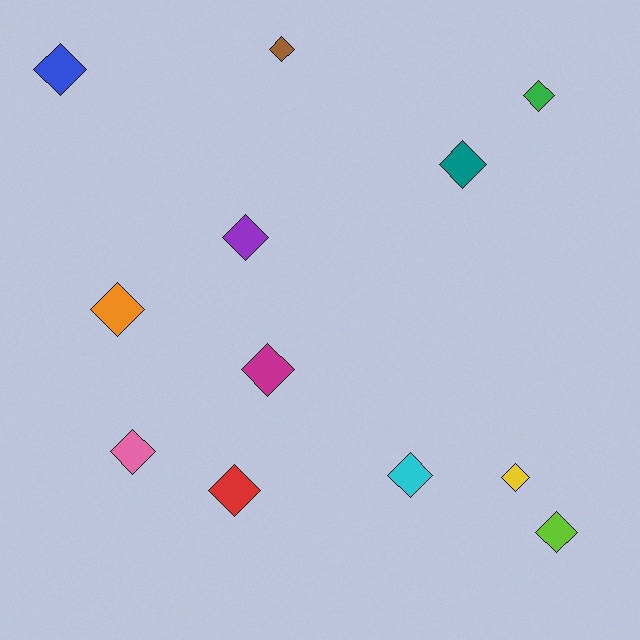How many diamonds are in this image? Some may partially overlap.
There are 12 diamonds.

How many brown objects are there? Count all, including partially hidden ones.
There is 1 brown object.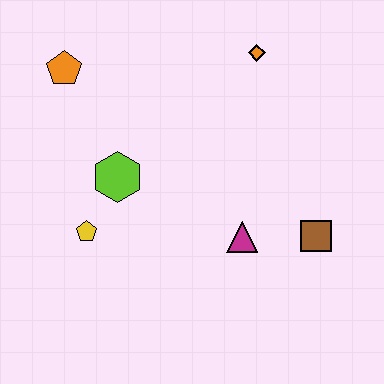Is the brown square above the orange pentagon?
No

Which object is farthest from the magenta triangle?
The orange pentagon is farthest from the magenta triangle.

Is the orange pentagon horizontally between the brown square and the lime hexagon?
No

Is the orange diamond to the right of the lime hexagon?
Yes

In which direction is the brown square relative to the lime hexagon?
The brown square is to the right of the lime hexagon.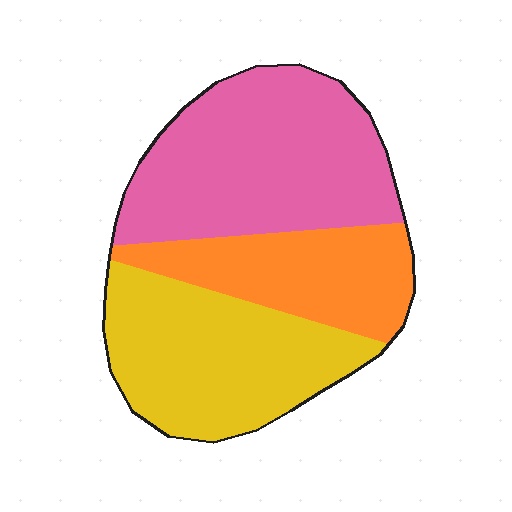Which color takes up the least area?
Orange, at roughly 25%.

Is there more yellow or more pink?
Pink.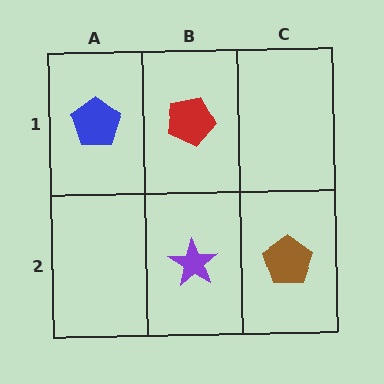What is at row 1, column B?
A red pentagon.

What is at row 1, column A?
A blue pentagon.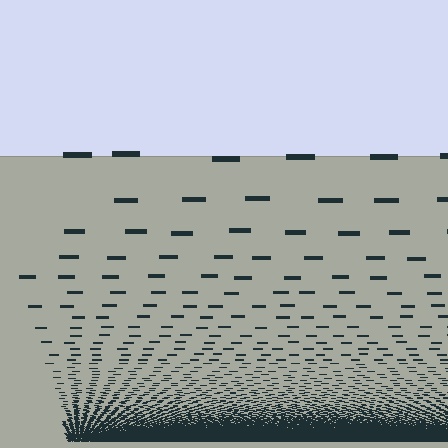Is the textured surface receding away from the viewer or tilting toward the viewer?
The surface appears to tilt toward the viewer. Texture elements get larger and sparser toward the top.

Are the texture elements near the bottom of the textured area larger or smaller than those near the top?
Smaller. The gradient is inverted — elements near the bottom are smaller and denser.